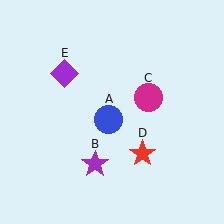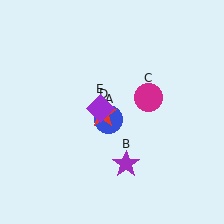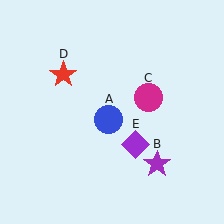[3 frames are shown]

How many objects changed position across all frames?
3 objects changed position: purple star (object B), red star (object D), purple diamond (object E).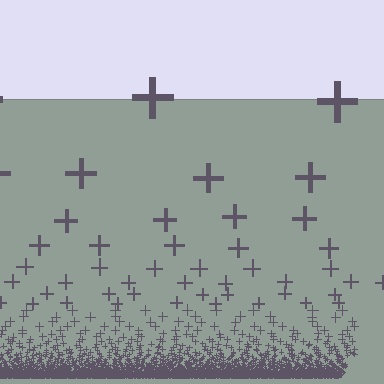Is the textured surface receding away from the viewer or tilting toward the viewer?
The surface appears to tilt toward the viewer. Texture elements get larger and sparser toward the top.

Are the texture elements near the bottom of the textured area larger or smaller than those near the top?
Smaller. The gradient is inverted — elements near the bottom are smaller and denser.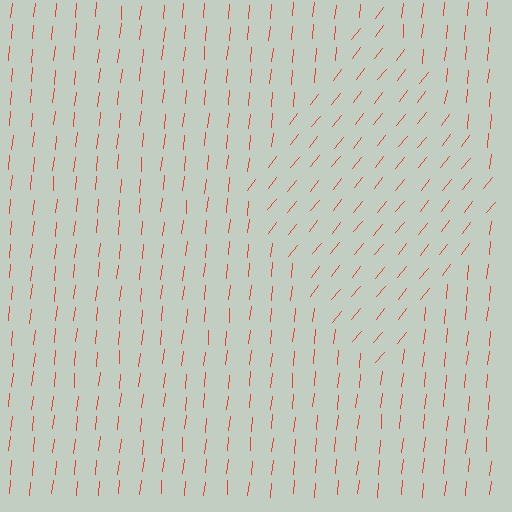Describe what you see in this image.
The image is filled with small red line segments. A diamond region in the image has lines oriented differently from the surrounding lines, creating a visible texture boundary.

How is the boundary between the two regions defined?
The boundary is defined purely by a change in line orientation (approximately 33 degrees difference). All lines are the same color and thickness.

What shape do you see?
I see a diamond.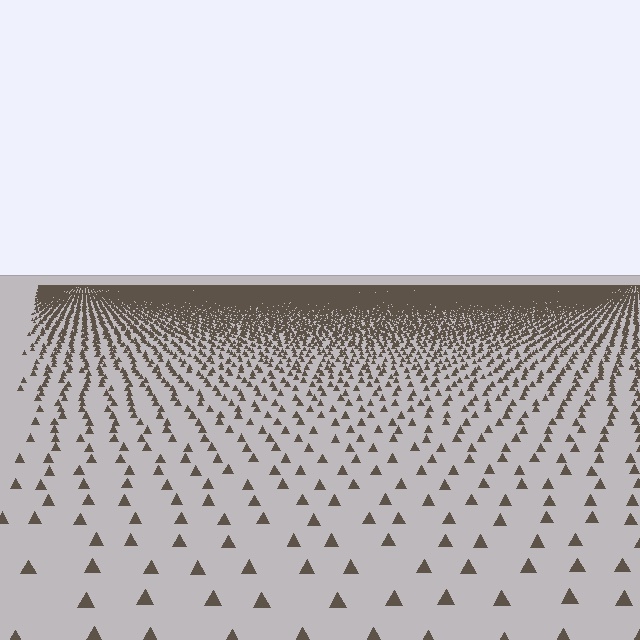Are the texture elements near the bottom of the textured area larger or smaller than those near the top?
Larger. Near the bottom, elements are closer to the viewer and appear at a bigger on-screen size.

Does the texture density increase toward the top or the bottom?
Density increases toward the top.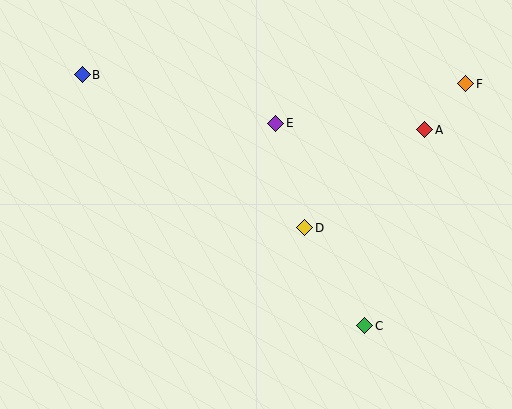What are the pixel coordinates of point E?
Point E is at (276, 123).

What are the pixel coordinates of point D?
Point D is at (305, 228).